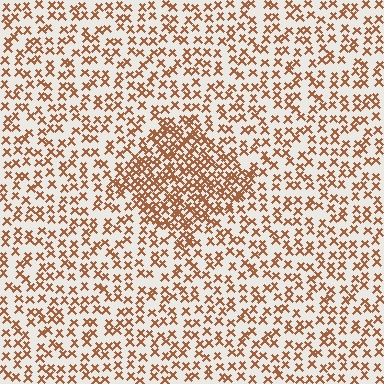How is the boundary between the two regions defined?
The boundary is defined by a change in element density (approximately 2.1x ratio). All elements are the same color, size, and shape.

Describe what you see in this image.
The image contains small brown elements arranged at two different densities. A diamond-shaped region is visible where the elements are more densely packed than the surrounding area.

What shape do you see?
I see a diamond.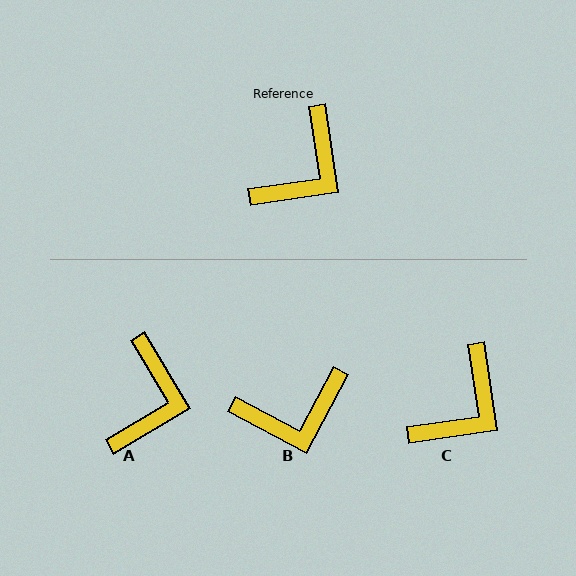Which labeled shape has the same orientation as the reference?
C.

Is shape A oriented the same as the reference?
No, it is off by about 23 degrees.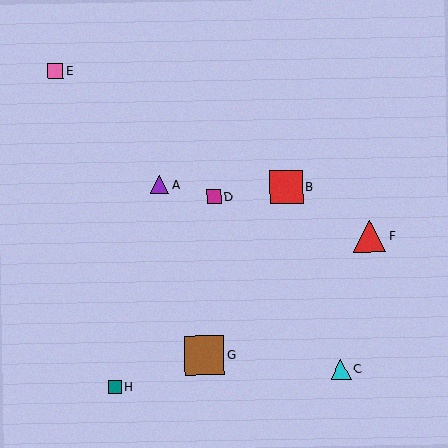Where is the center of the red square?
The center of the red square is at (286, 187).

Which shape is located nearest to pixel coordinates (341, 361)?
The cyan triangle (labeled C) at (341, 369) is nearest to that location.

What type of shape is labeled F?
Shape F is a red triangle.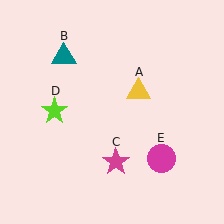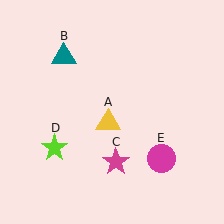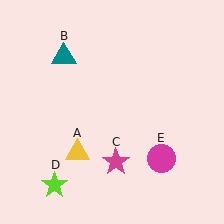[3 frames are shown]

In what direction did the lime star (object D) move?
The lime star (object D) moved down.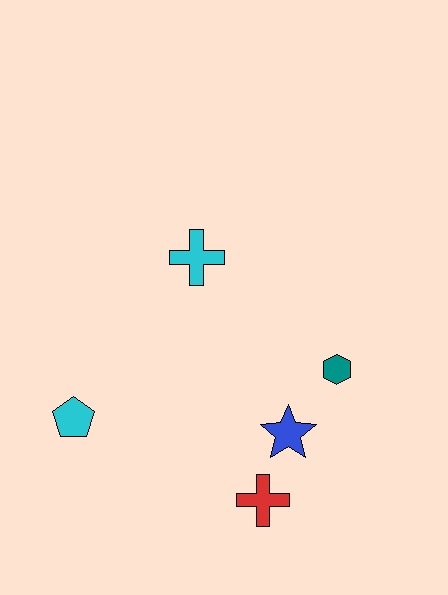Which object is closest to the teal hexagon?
The blue star is closest to the teal hexagon.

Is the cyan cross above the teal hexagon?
Yes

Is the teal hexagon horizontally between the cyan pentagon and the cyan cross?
No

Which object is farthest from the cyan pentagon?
The teal hexagon is farthest from the cyan pentagon.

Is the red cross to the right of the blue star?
No